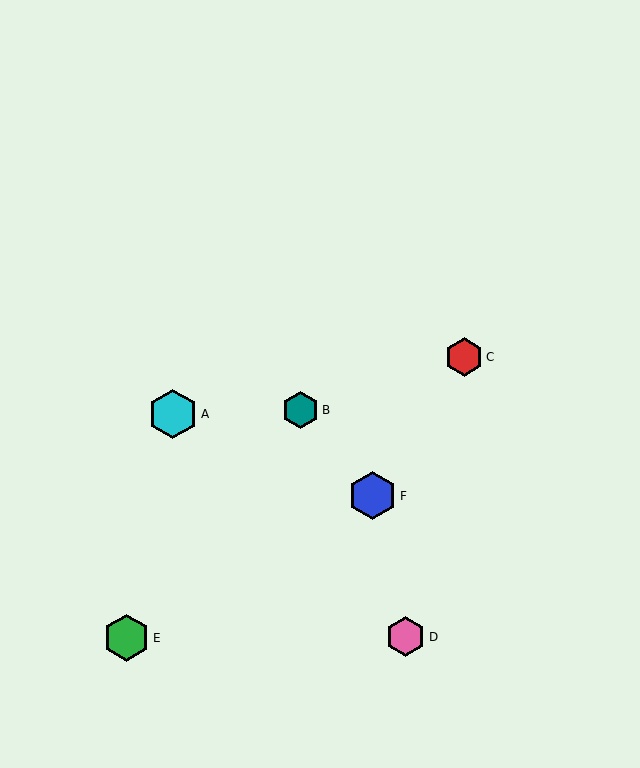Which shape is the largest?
The cyan hexagon (labeled A) is the largest.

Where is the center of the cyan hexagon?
The center of the cyan hexagon is at (173, 414).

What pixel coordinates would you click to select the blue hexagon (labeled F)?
Click at (373, 496) to select the blue hexagon F.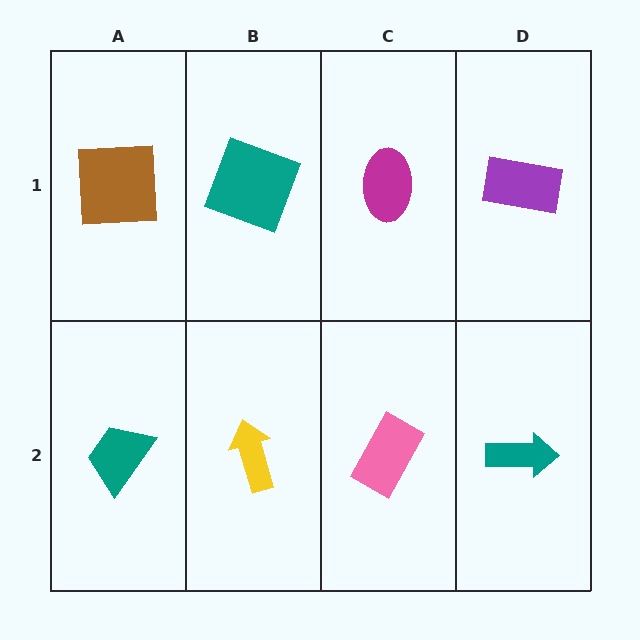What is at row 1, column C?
A magenta ellipse.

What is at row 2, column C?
A pink rectangle.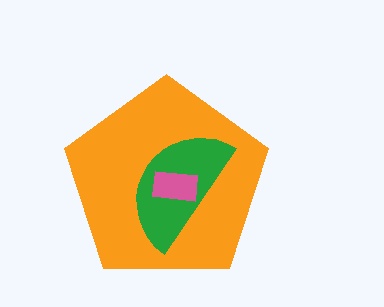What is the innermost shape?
The pink rectangle.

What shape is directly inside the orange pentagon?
The green semicircle.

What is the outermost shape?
The orange pentagon.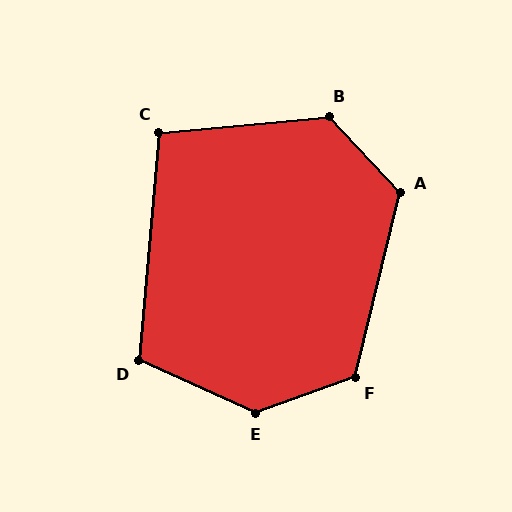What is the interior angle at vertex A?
Approximately 124 degrees (obtuse).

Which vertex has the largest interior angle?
E, at approximately 136 degrees.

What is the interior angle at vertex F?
Approximately 123 degrees (obtuse).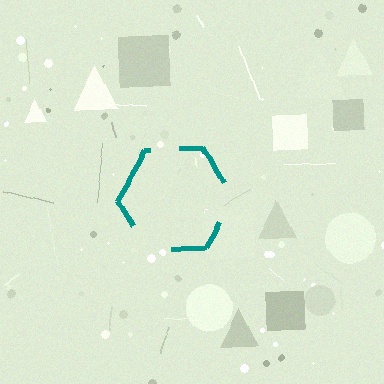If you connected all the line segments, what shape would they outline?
They would outline a hexagon.